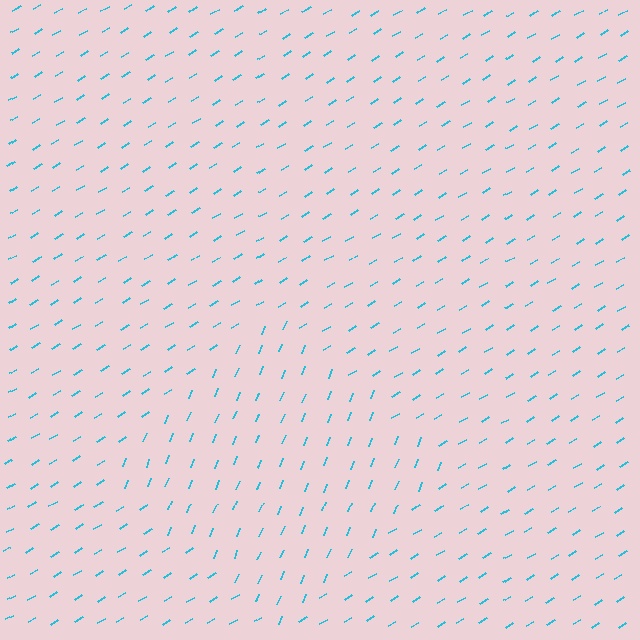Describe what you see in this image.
The image is filled with small cyan line segments. A diamond region in the image has lines oriented differently from the surrounding lines, creating a visible texture boundary.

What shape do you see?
I see a diamond.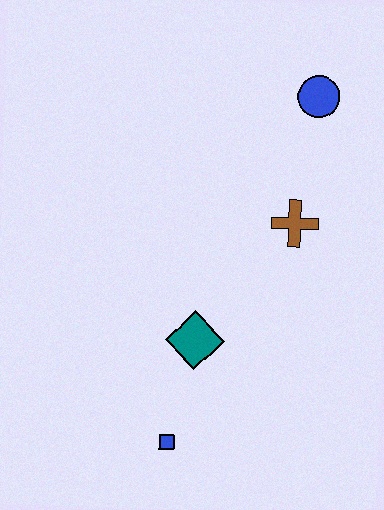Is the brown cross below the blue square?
No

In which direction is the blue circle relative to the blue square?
The blue circle is above the blue square.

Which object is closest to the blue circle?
The brown cross is closest to the blue circle.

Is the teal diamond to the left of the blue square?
No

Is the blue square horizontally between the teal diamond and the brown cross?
No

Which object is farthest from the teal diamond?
The blue circle is farthest from the teal diamond.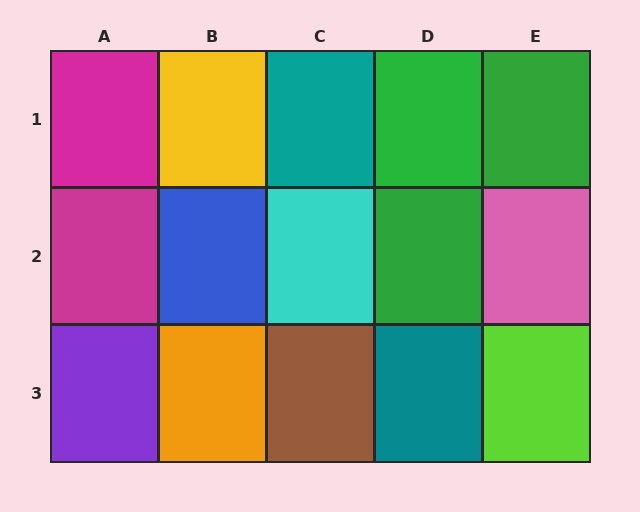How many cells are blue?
1 cell is blue.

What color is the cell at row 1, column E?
Green.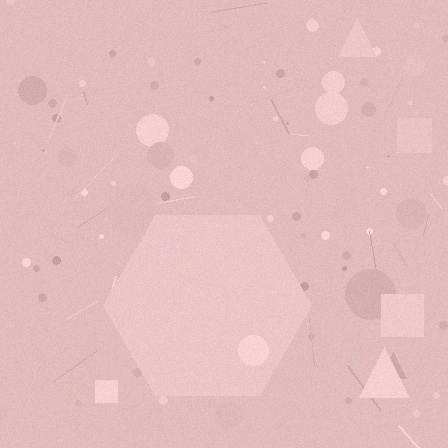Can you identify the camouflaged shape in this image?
The camouflaged shape is a hexagon.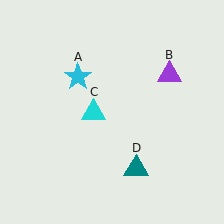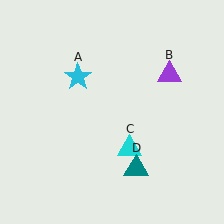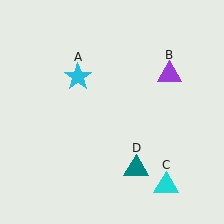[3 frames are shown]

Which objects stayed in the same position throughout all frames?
Cyan star (object A) and purple triangle (object B) and teal triangle (object D) remained stationary.